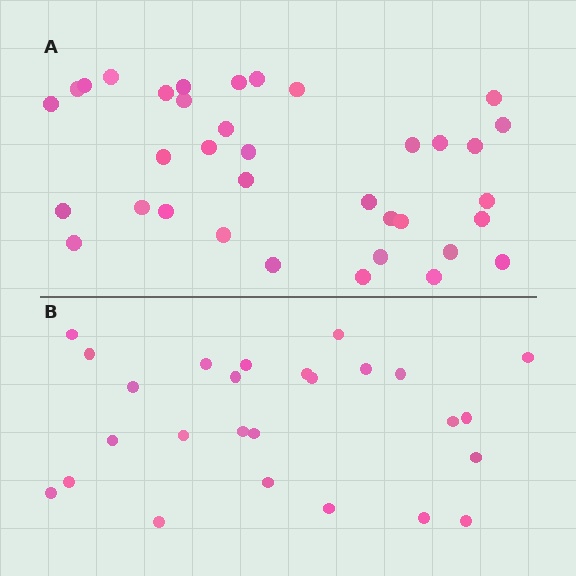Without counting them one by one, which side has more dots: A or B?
Region A (the top region) has more dots.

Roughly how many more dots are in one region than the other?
Region A has roughly 10 or so more dots than region B.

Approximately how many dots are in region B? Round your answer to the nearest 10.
About 30 dots. (The exact count is 26, which rounds to 30.)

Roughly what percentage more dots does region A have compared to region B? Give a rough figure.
About 40% more.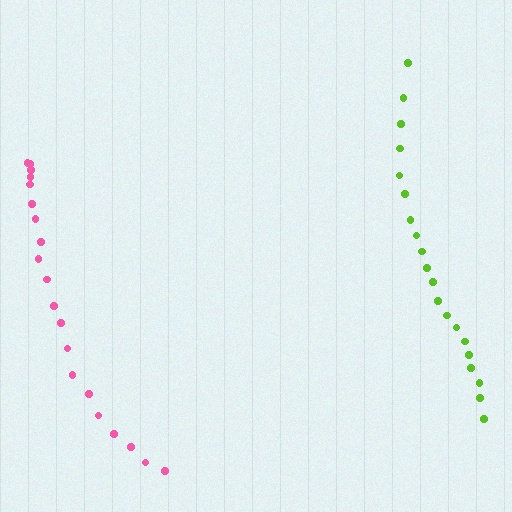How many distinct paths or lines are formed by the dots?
There are 2 distinct paths.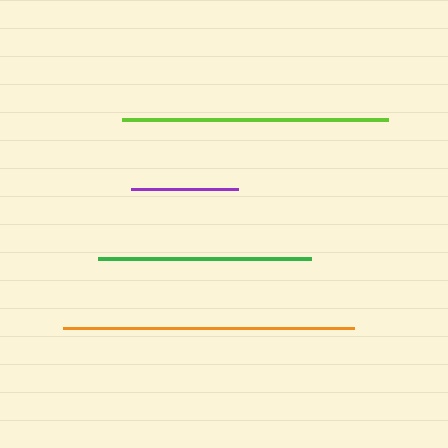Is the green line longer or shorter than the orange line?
The orange line is longer than the green line.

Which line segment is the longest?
The orange line is the longest at approximately 291 pixels.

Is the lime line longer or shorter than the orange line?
The orange line is longer than the lime line.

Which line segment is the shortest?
The purple line is the shortest at approximately 107 pixels.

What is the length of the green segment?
The green segment is approximately 213 pixels long.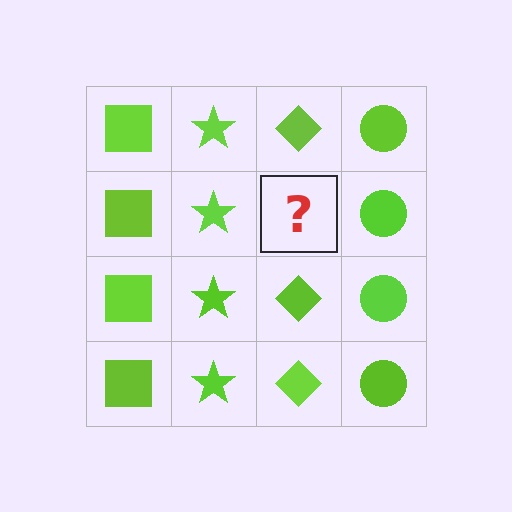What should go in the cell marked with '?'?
The missing cell should contain a lime diamond.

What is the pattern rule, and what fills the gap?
The rule is that each column has a consistent shape. The gap should be filled with a lime diamond.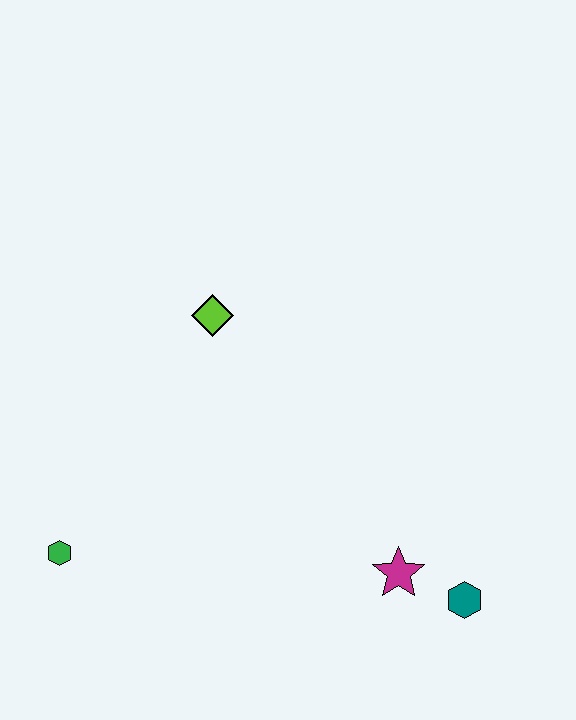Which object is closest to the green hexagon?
The lime diamond is closest to the green hexagon.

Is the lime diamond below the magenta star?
No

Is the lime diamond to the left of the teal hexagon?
Yes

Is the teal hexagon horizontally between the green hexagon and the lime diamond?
No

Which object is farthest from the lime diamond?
The teal hexagon is farthest from the lime diamond.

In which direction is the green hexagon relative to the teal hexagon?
The green hexagon is to the left of the teal hexagon.